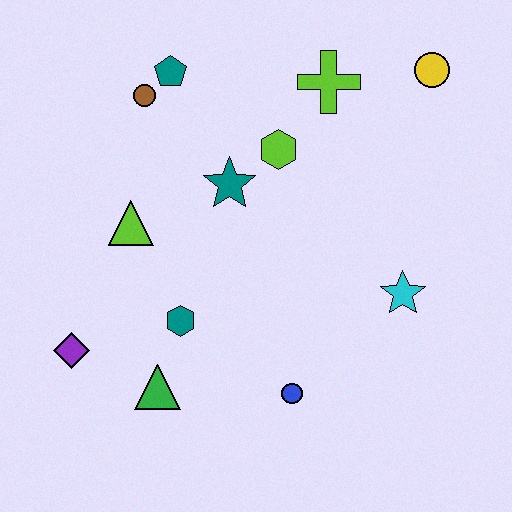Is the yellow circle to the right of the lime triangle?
Yes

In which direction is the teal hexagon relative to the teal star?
The teal hexagon is below the teal star.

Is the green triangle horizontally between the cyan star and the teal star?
No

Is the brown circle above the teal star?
Yes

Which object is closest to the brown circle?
The teal pentagon is closest to the brown circle.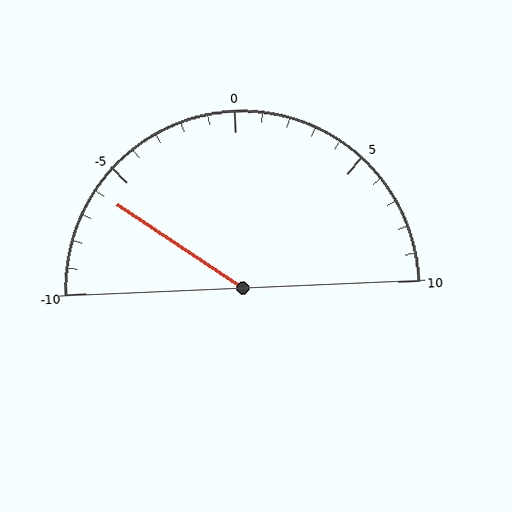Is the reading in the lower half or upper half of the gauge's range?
The reading is in the lower half of the range (-10 to 10).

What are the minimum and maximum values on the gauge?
The gauge ranges from -10 to 10.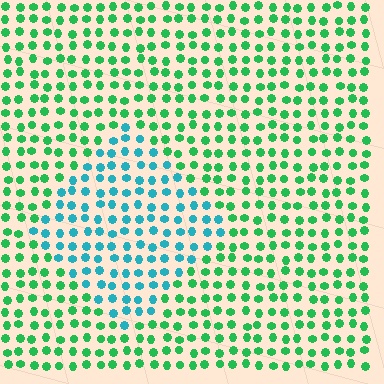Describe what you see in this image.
The image is filled with small green elements in a uniform arrangement. A diamond-shaped region is visible where the elements are tinted to a slightly different hue, forming a subtle color boundary.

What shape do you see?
I see a diamond.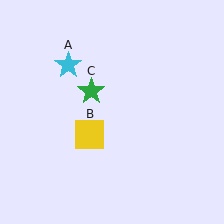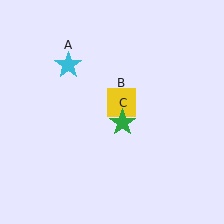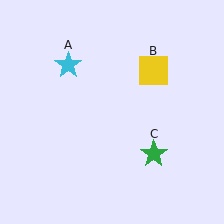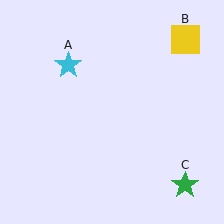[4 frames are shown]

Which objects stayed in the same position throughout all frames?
Cyan star (object A) remained stationary.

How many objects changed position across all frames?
2 objects changed position: yellow square (object B), green star (object C).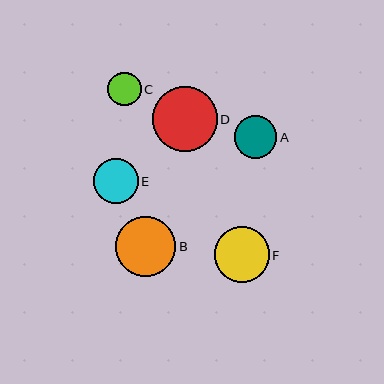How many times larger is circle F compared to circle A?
Circle F is approximately 1.3 times the size of circle A.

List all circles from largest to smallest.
From largest to smallest: D, B, F, E, A, C.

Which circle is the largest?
Circle D is the largest with a size of approximately 65 pixels.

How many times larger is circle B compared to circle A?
Circle B is approximately 1.4 times the size of circle A.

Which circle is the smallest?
Circle C is the smallest with a size of approximately 33 pixels.